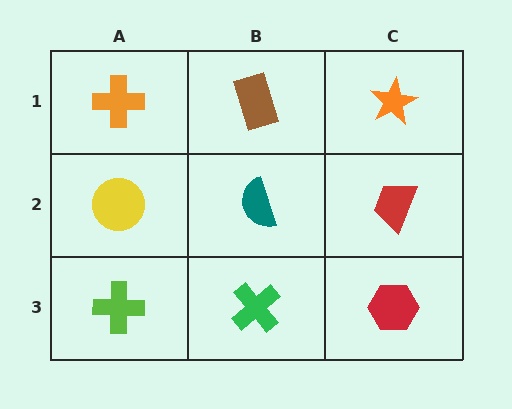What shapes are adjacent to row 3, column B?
A teal semicircle (row 2, column B), a lime cross (row 3, column A), a red hexagon (row 3, column C).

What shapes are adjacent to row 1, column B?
A teal semicircle (row 2, column B), an orange cross (row 1, column A), an orange star (row 1, column C).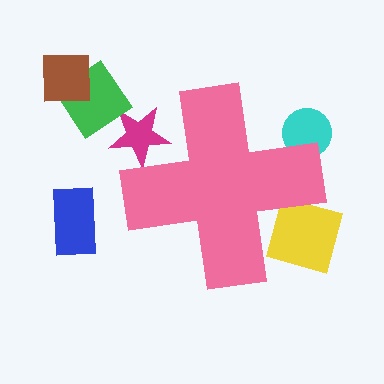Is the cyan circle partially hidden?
Yes, the cyan circle is partially hidden behind the pink cross.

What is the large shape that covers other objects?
A pink cross.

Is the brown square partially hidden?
No, the brown square is fully visible.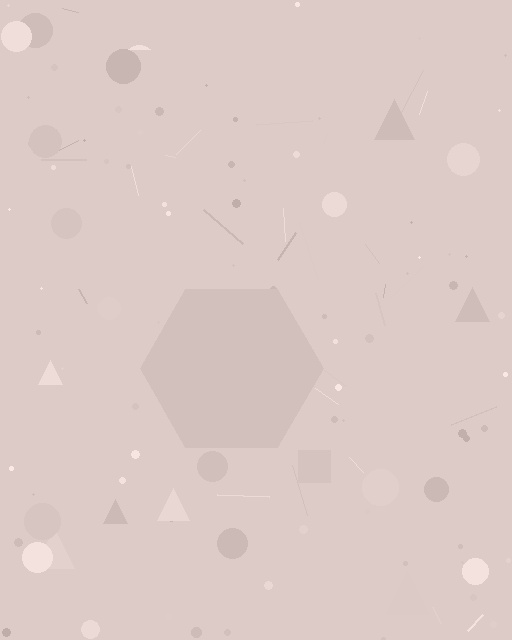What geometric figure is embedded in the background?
A hexagon is embedded in the background.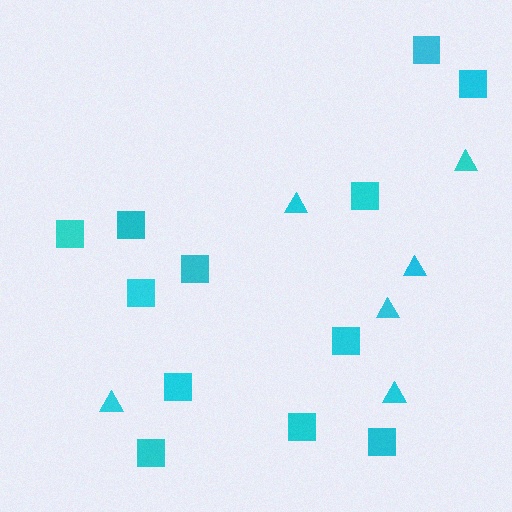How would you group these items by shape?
There are 2 groups: one group of squares (12) and one group of triangles (6).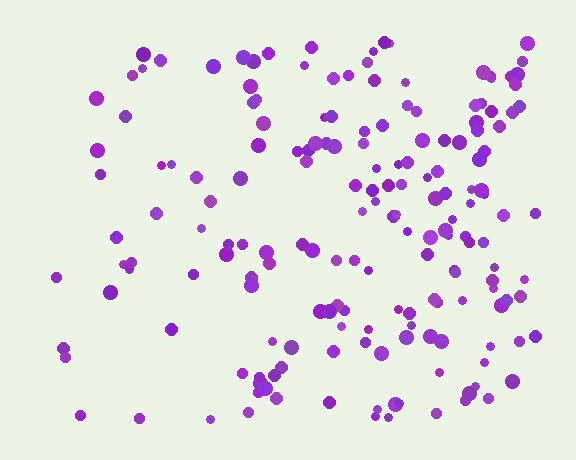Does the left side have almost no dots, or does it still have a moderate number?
Still a moderate number, just noticeably fewer than the right.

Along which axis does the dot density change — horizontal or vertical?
Horizontal.